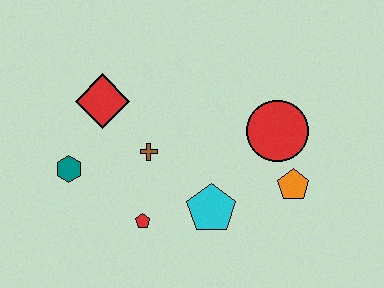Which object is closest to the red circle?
The orange pentagon is closest to the red circle.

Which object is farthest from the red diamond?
The orange pentagon is farthest from the red diamond.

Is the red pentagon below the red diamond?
Yes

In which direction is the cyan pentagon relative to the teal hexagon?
The cyan pentagon is to the right of the teal hexagon.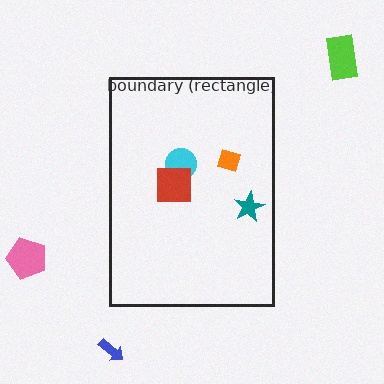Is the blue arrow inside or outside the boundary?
Outside.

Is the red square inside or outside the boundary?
Inside.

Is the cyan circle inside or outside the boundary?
Inside.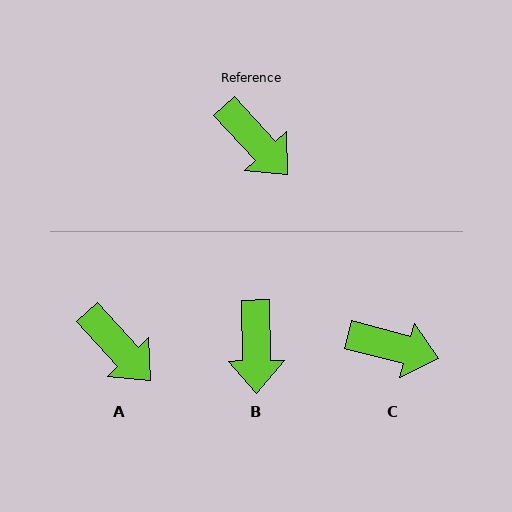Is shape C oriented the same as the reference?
No, it is off by about 32 degrees.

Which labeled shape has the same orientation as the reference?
A.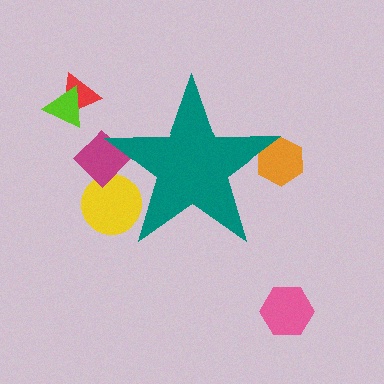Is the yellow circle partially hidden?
Yes, the yellow circle is partially hidden behind the teal star.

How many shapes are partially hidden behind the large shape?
3 shapes are partially hidden.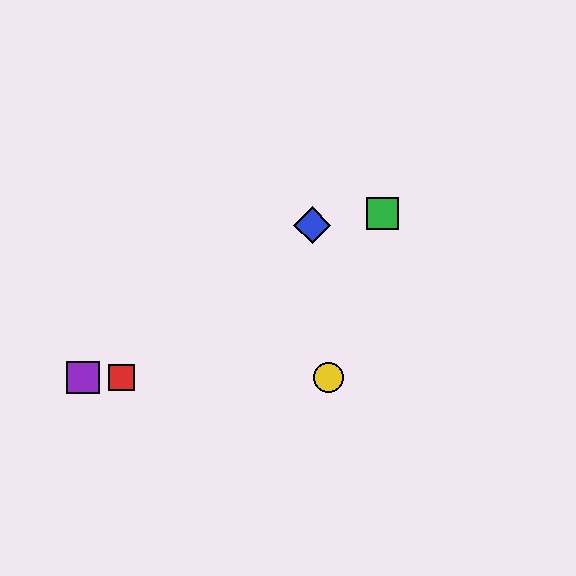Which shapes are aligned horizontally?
The red square, the yellow circle, the purple square are aligned horizontally.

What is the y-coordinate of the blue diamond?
The blue diamond is at y≈225.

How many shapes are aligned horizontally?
3 shapes (the red square, the yellow circle, the purple square) are aligned horizontally.